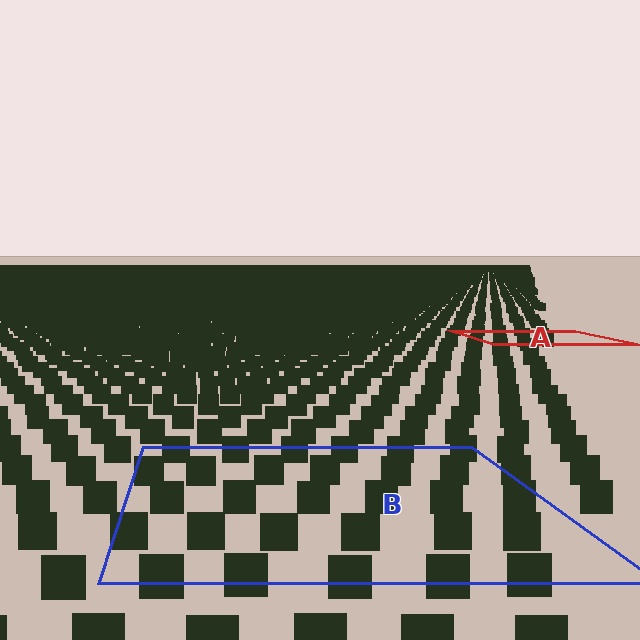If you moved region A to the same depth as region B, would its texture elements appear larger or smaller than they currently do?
They would appear larger. At a closer depth, the same texture elements are projected at a bigger on-screen size.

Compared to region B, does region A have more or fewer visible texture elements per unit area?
Region A has more texture elements per unit area — they are packed more densely because it is farther away.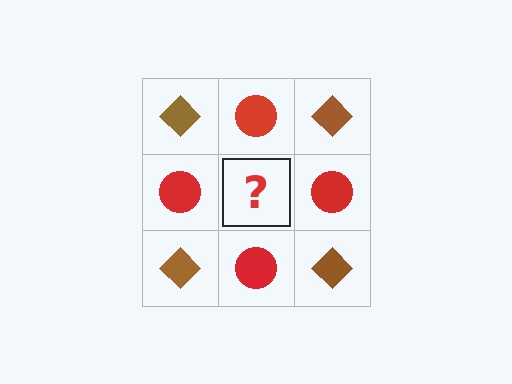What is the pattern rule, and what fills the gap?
The rule is that it alternates brown diamond and red circle in a checkerboard pattern. The gap should be filled with a brown diamond.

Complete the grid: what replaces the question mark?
The question mark should be replaced with a brown diamond.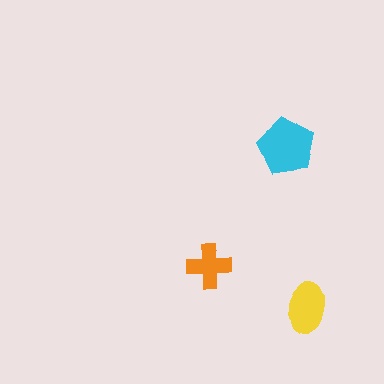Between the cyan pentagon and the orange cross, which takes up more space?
The cyan pentagon.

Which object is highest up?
The cyan pentagon is topmost.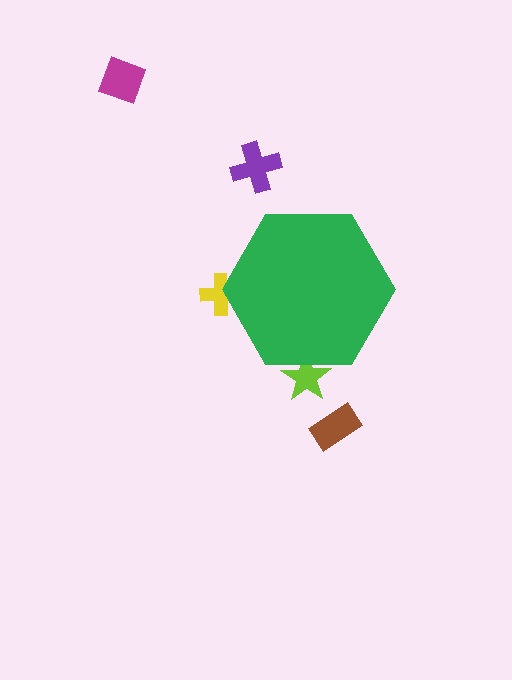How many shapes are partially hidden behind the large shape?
2 shapes are partially hidden.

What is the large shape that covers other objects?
A green hexagon.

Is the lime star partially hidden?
Yes, the lime star is partially hidden behind the green hexagon.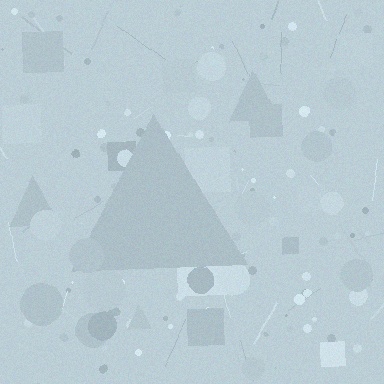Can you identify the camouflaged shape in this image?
The camouflaged shape is a triangle.